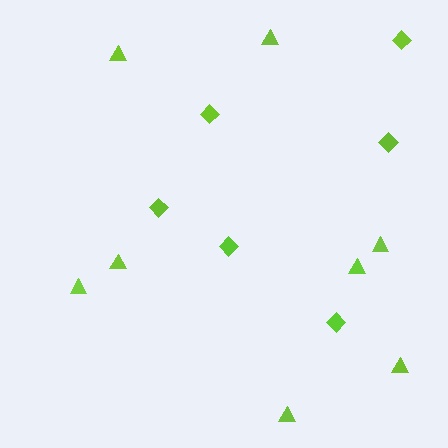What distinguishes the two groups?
There are 2 groups: one group of triangles (8) and one group of diamonds (6).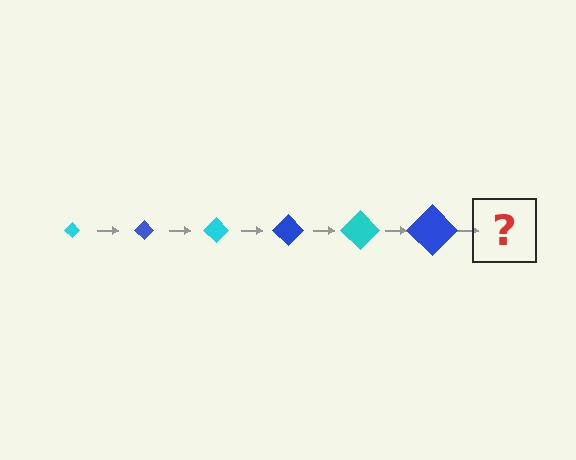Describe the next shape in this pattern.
It should be a cyan diamond, larger than the previous one.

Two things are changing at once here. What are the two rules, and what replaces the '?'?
The two rules are that the diamond grows larger each step and the color cycles through cyan and blue. The '?' should be a cyan diamond, larger than the previous one.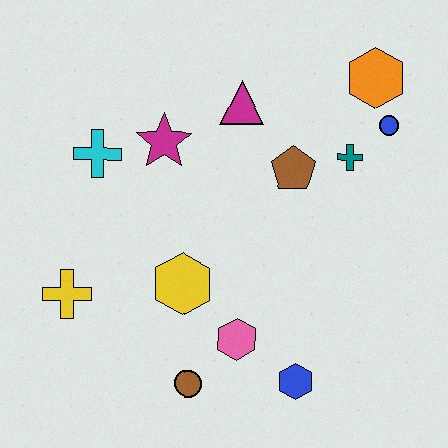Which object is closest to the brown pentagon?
The teal cross is closest to the brown pentagon.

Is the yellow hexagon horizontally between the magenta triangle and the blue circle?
No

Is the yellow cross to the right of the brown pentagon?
No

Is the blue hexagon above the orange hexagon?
No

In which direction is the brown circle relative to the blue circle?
The brown circle is below the blue circle.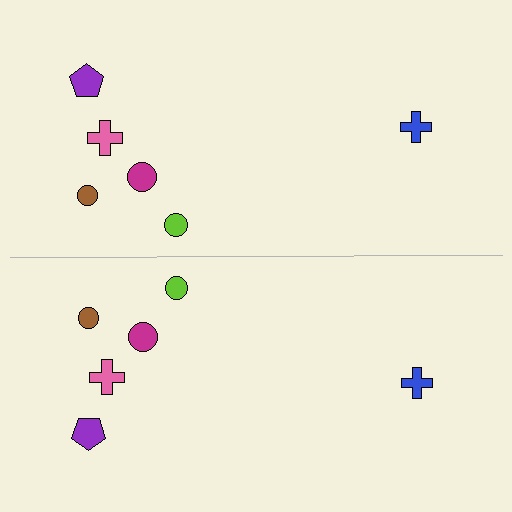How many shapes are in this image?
There are 12 shapes in this image.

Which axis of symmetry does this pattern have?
The pattern has a horizontal axis of symmetry running through the center of the image.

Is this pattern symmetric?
Yes, this pattern has bilateral (reflection) symmetry.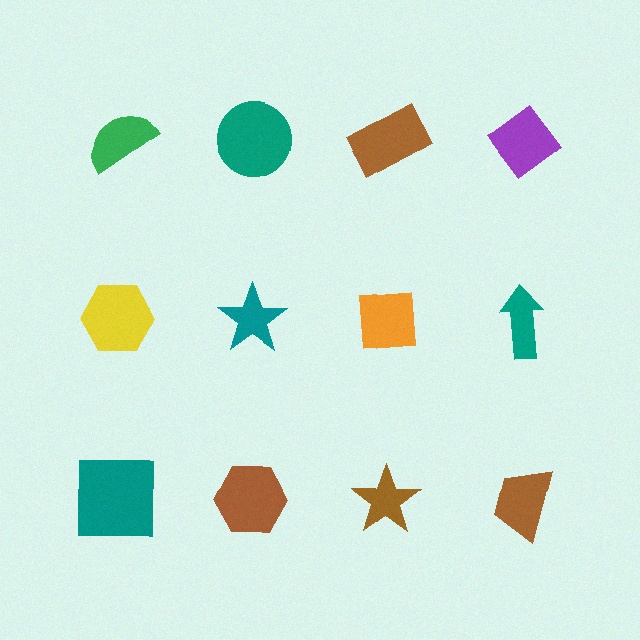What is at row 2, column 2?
A teal star.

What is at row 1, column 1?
A green semicircle.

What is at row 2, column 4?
A teal arrow.